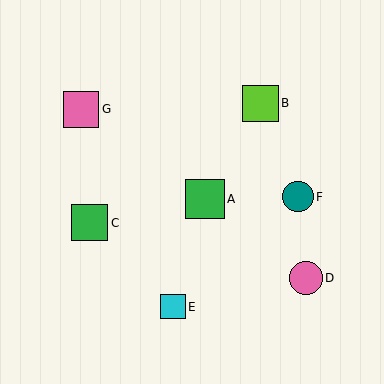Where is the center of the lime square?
The center of the lime square is at (260, 103).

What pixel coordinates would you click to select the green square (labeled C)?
Click at (90, 223) to select the green square C.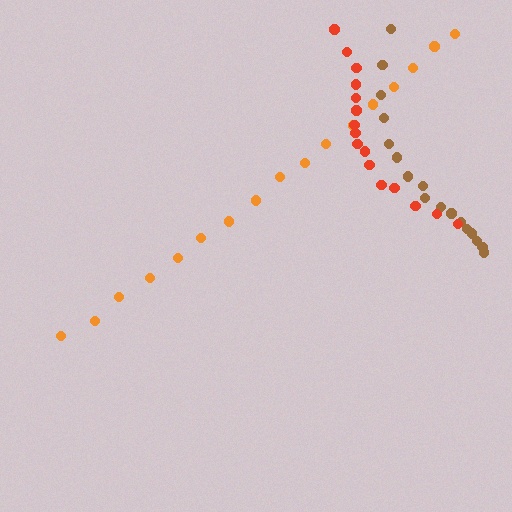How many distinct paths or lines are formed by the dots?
There are 3 distinct paths.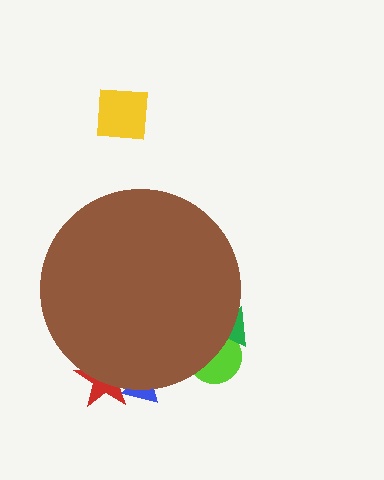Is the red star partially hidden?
Yes, the red star is partially hidden behind the brown circle.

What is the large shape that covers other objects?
A brown circle.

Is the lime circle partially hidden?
Yes, the lime circle is partially hidden behind the brown circle.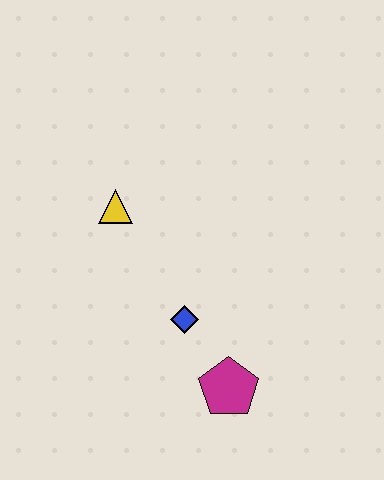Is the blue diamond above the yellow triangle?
No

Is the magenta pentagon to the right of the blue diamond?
Yes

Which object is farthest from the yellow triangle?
The magenta pentagon is farthest from the yellow triangle.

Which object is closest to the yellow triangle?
The blue diamond is closest to the yellow triangle.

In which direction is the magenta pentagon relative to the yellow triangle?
The magenta pentagon is below the yellow triangle.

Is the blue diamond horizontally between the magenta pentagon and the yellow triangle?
Yes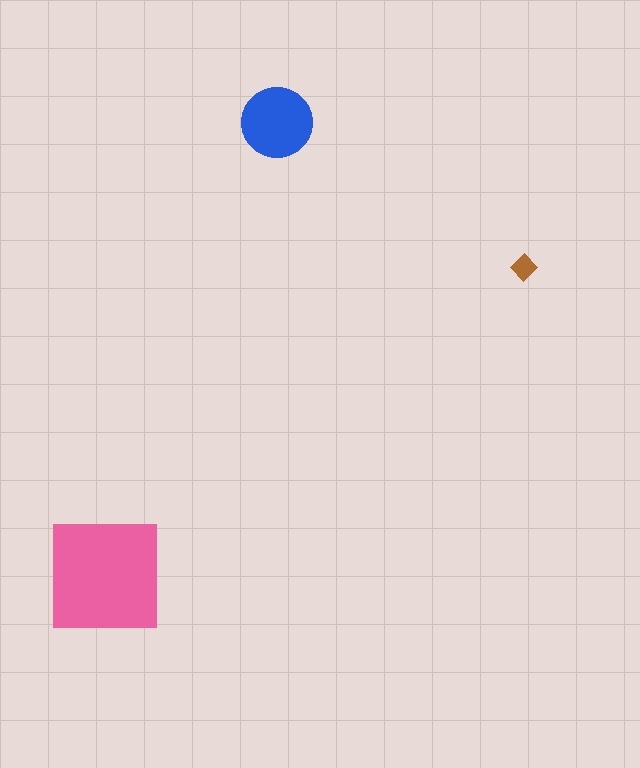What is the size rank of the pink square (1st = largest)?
1st.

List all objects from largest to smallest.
The pink square, the blue circle, the brown diamond.